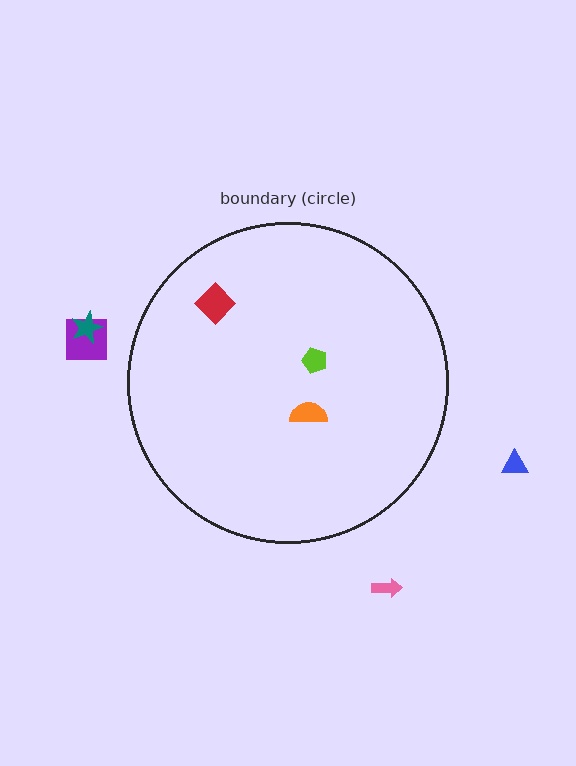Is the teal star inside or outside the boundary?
Outside.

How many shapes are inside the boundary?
3 inside, 4 outside.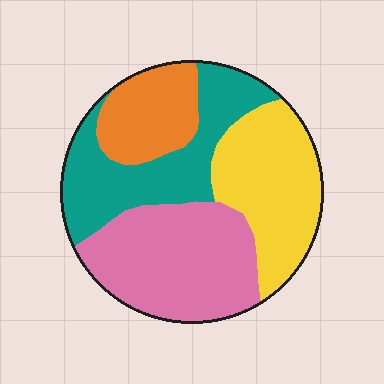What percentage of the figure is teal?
Teal takes up between a quarter and a half of the figure.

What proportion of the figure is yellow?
Yellow covers about 25% of the figure.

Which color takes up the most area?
Pink, at roughly 30%.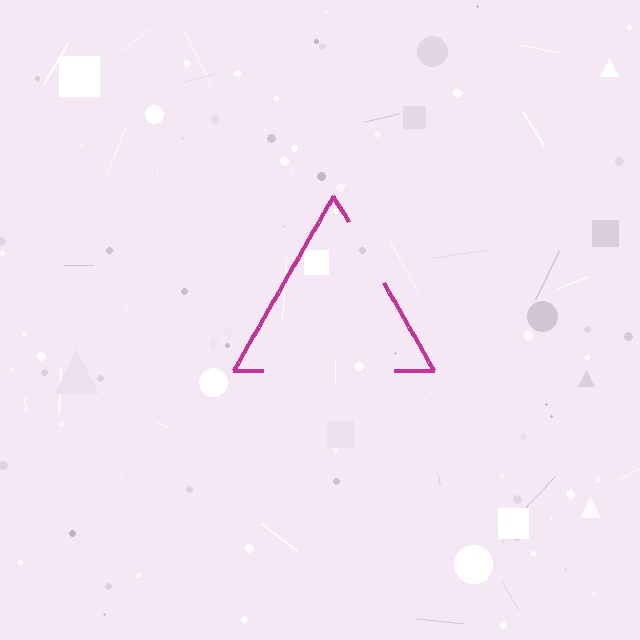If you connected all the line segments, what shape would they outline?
They would outline a triangle.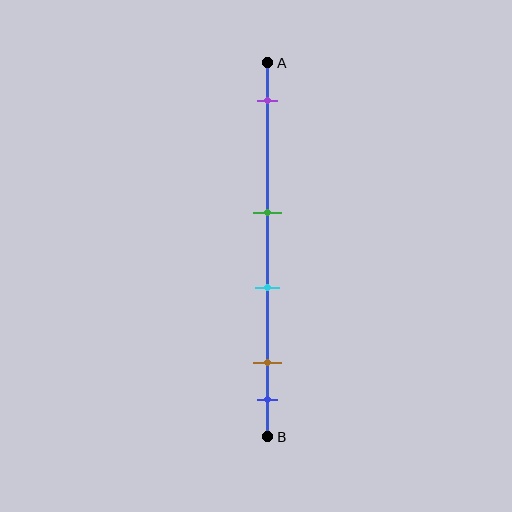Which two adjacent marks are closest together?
The brown and blue marks are the closest adjacent pair.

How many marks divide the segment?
There are 5 marks dividing the segment.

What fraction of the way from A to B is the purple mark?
The purple mark is approximately 10% (0.1) of the way from A to B.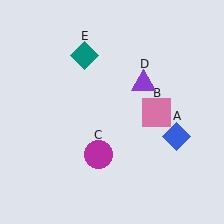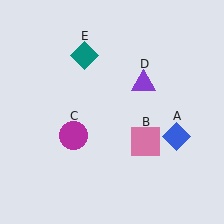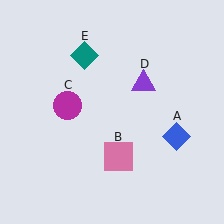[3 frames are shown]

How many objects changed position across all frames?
2 objects changed position: pink square (object B), magenta circle (object C).